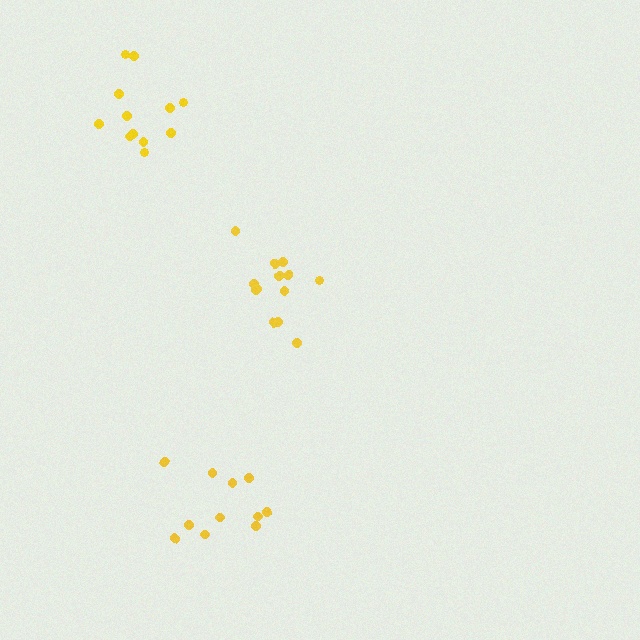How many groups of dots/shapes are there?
There are 3 groups.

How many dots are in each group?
Group 1: 11 dots, Group 2: 13 dots, Group 3: 12 dots (36 total).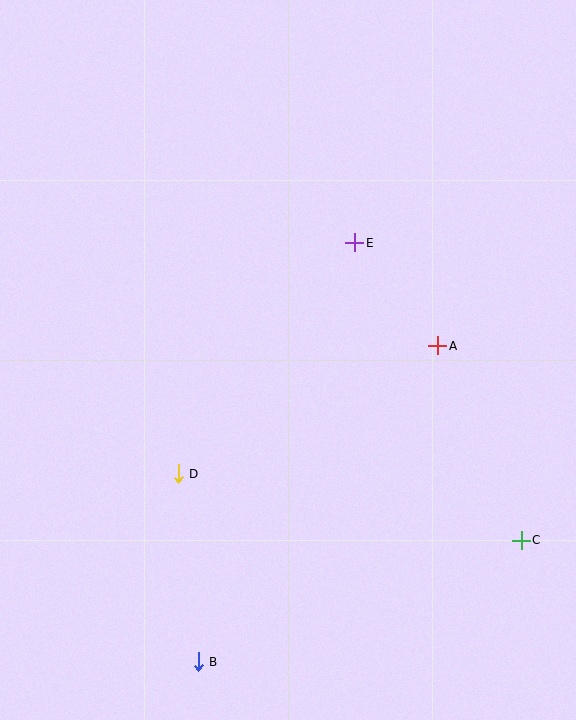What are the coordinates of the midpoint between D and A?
The midpoint between D and A is at (308, 410).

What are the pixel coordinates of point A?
Point A is at (438, 346).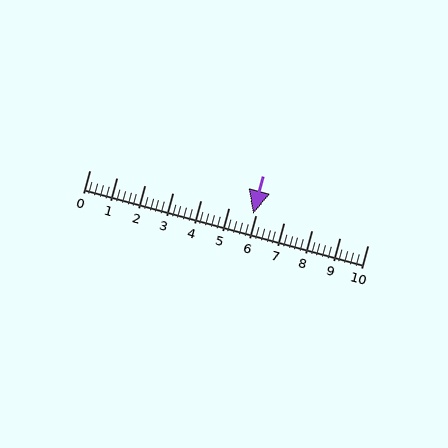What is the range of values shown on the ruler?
The ruler shows values from 0 to 10.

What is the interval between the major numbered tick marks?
The major tick marks are spaced 1 units apart.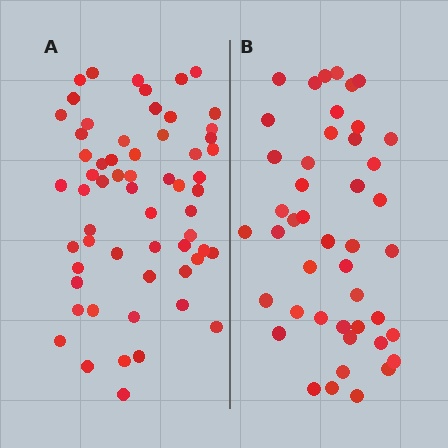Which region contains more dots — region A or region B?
Region A (the left region) has more dots.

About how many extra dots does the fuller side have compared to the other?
Region A has approximately 15 more dots than region B.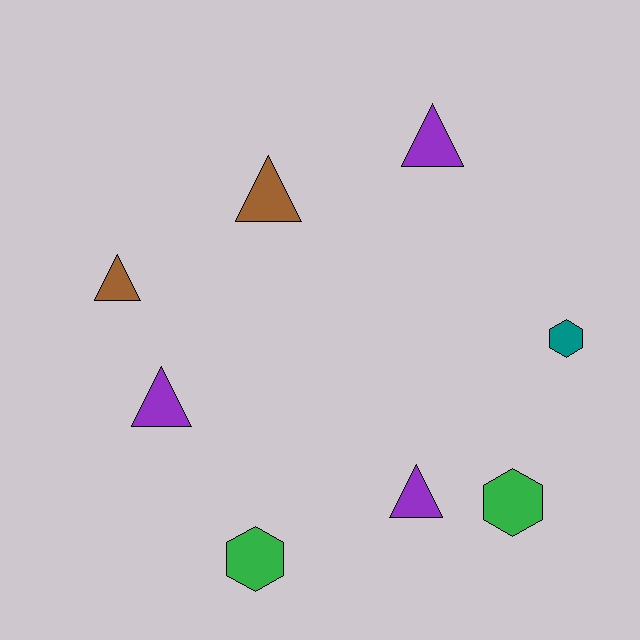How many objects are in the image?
There are 8 objects.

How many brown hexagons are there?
There are no brown hexagons.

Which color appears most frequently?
Purple, with 3 objects.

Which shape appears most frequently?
Triangle, with 5 objects.